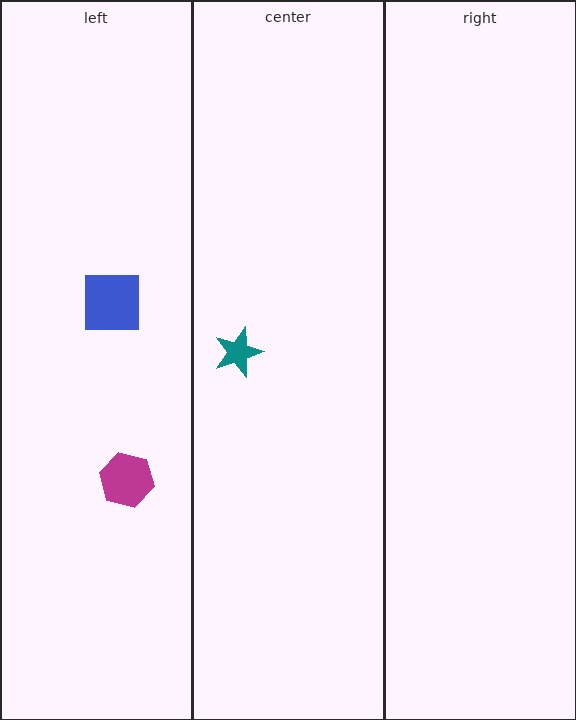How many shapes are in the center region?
1.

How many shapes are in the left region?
2.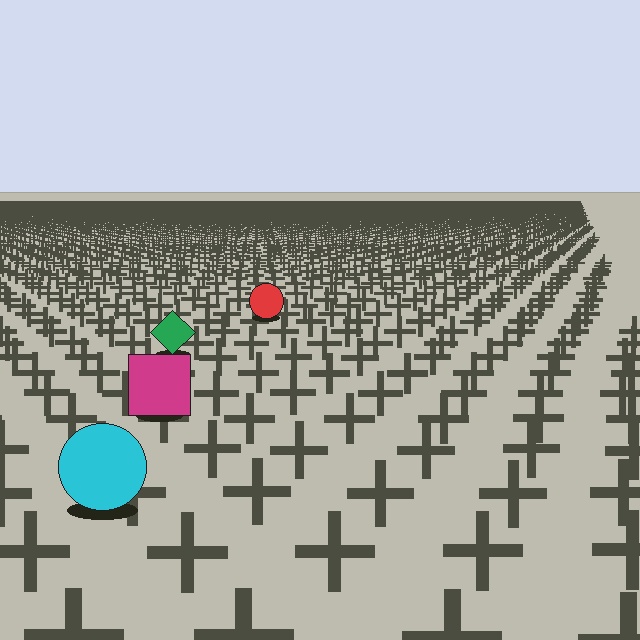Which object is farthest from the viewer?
The red circle is farthest from the viewer. It appears smaller and the ground texture around it is denser.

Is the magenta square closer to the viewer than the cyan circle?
No. The cyan circle is closer — you can tell from the texture gradient: the ground texture is coarser near it.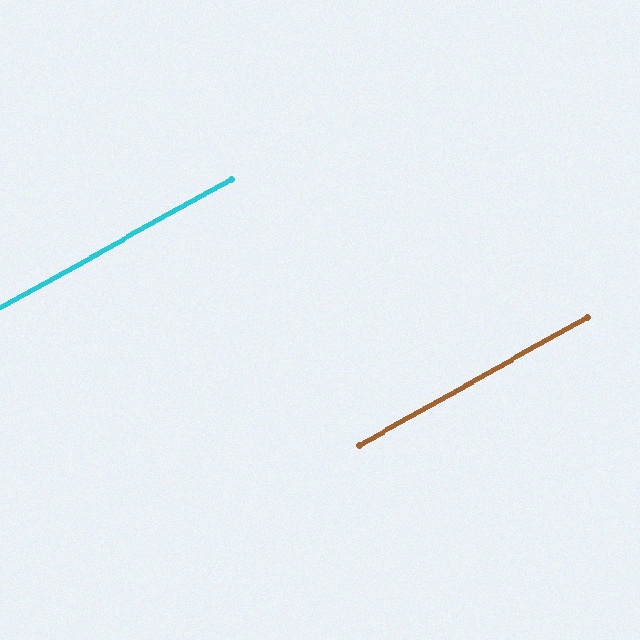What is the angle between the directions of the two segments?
Approximately 0 degrees.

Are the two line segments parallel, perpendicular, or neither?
Parallel — their directions differ by only 0.0°.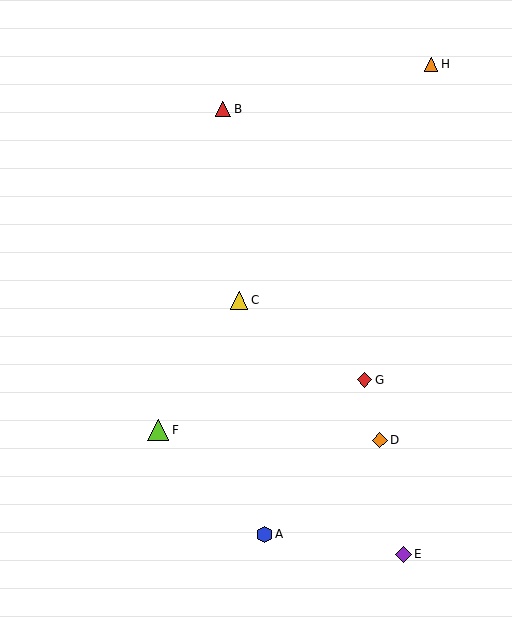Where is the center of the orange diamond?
The center of the orange diamond is at (380, 440).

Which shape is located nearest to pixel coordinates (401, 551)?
The purple diamond (labeled E) at (403, 554) is nearest to that location.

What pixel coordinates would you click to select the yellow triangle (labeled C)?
Click at (239, 301) to select the yellow triangle C.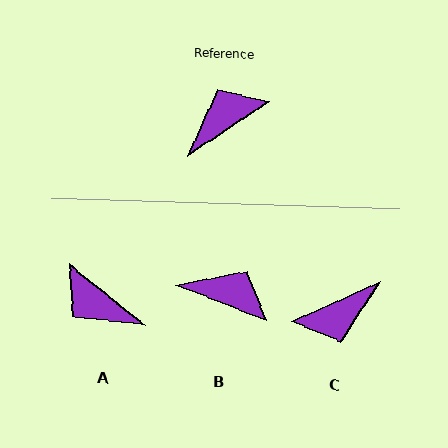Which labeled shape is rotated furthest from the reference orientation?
C, about 171 degrees away.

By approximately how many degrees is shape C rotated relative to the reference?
Approximately 171 degrees counter-clockwise.